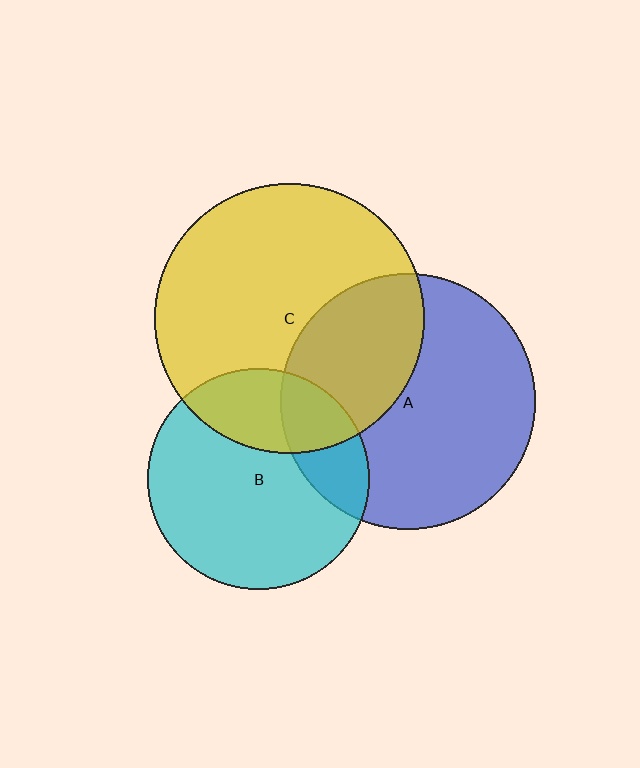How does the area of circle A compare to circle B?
Approximately 1.3 times.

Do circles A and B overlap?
Yes.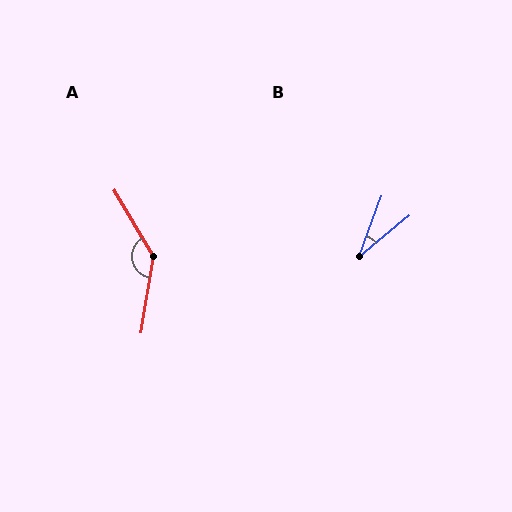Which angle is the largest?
A, at approximately 140 degrees.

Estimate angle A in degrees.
Approximately 140 degrees.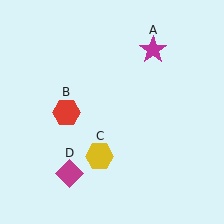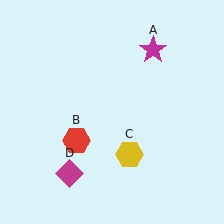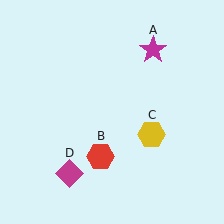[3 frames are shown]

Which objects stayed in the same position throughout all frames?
Magenta star (object A) and magenta diamond (object D) remained stationary.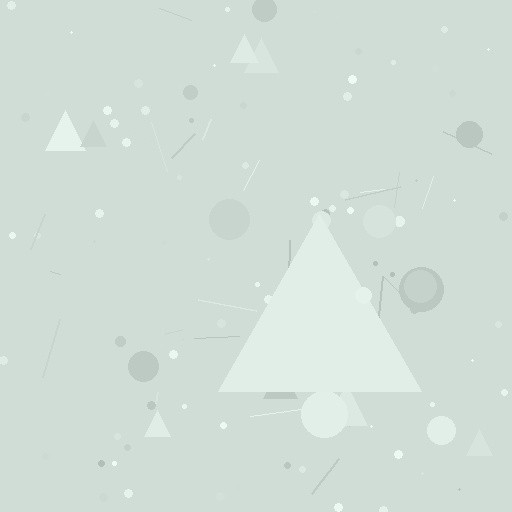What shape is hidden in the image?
A triangle is hidden in the image.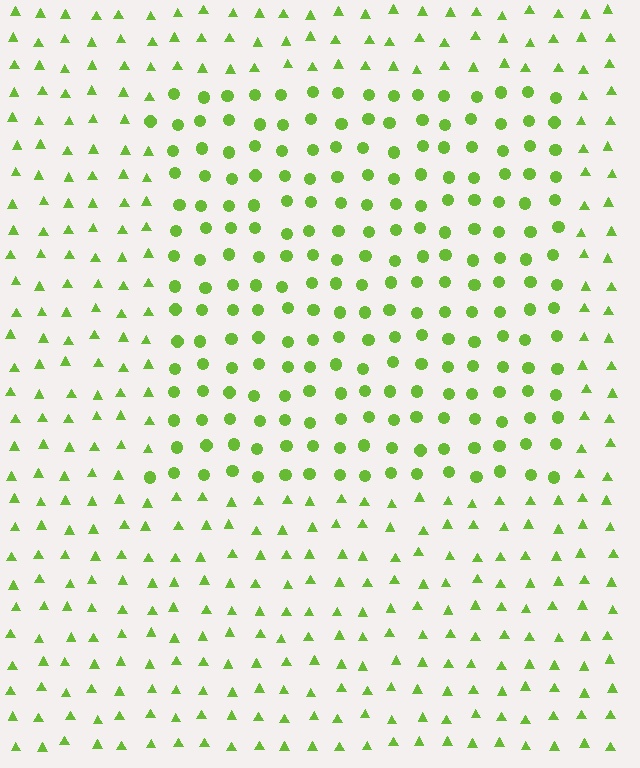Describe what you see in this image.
The image is filled with small lime elements arranged in a uniform grid. A rectangle-shaped region contains circles, while the surrounding area contains triangles. The boundary is defined purely by the change in element shape.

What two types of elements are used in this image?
The image uses circles inside the rectangle region and triangles outside it.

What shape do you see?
I see a rectangle.